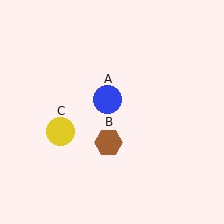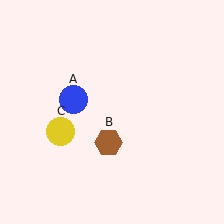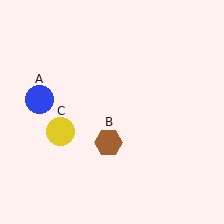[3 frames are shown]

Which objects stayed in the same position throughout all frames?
Brown hexagon (object B) and yellow circle (object C) remained stationary.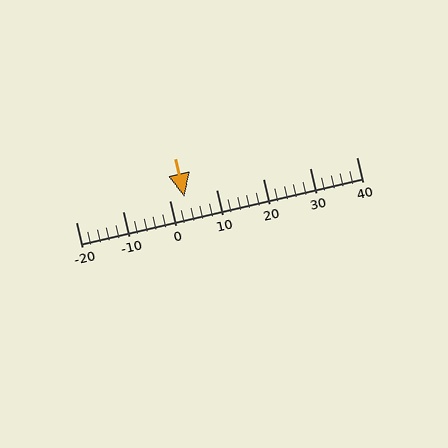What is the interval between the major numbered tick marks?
The major tick marks are spaced 10 units apart.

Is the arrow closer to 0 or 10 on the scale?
The arrow is closer to 0.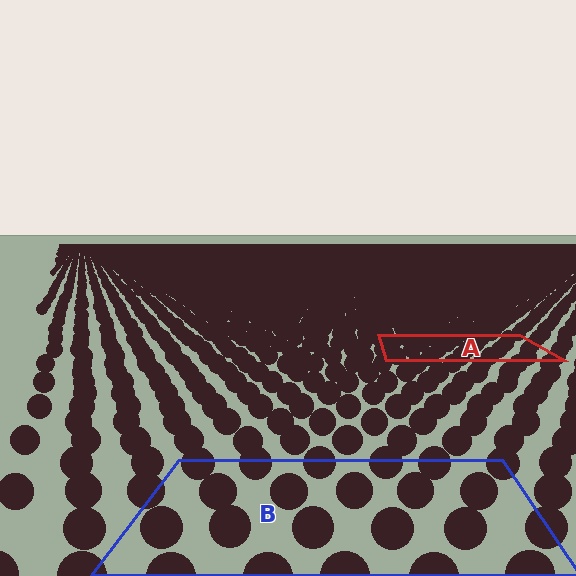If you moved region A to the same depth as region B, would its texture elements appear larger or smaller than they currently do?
They would appear larger. At a closer depth, the same texture elements are projected at a bigger on-screen size.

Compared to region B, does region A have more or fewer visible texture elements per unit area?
Region A has more texture elements per unit area — they are packed more densely because it is farther away.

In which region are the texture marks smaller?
The texture marks are smaller in region A, because it is farther away.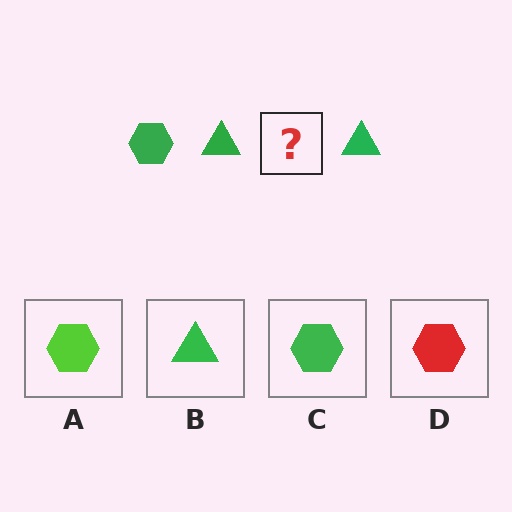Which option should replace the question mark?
Option C.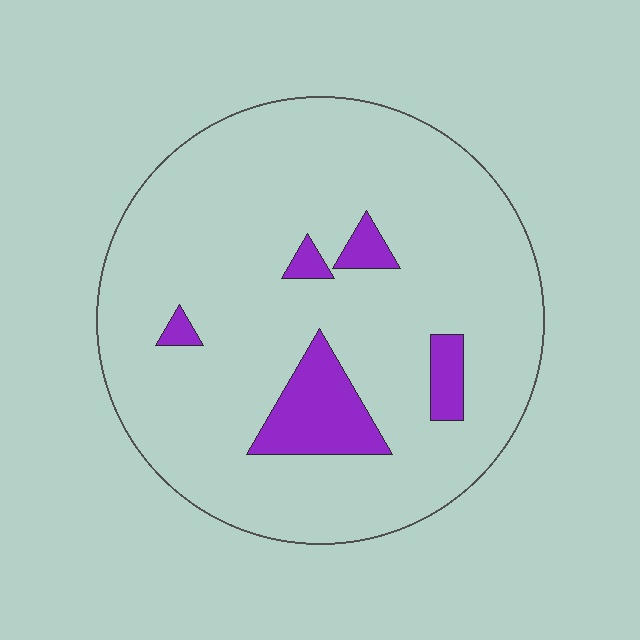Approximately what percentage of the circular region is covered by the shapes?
Approximately 10%.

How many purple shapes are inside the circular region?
5.